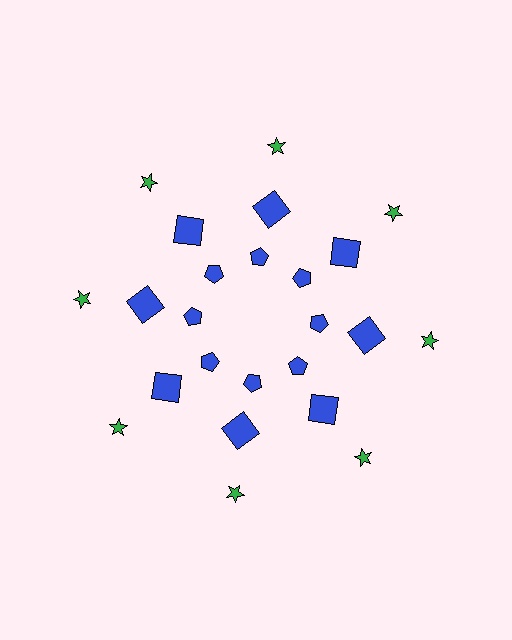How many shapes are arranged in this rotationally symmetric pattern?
There are 24 shapes, arranged in 8 groups of 3.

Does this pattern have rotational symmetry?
Yes, this pattern has 8-fold rotational symmetry. It looks the same after rotating 45 degrees around the center.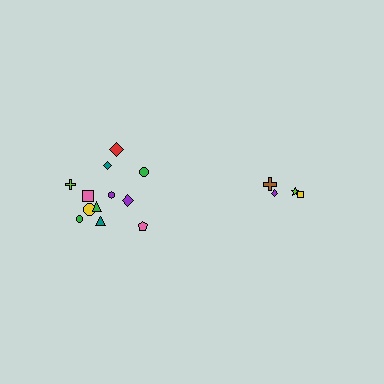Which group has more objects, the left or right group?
The left group.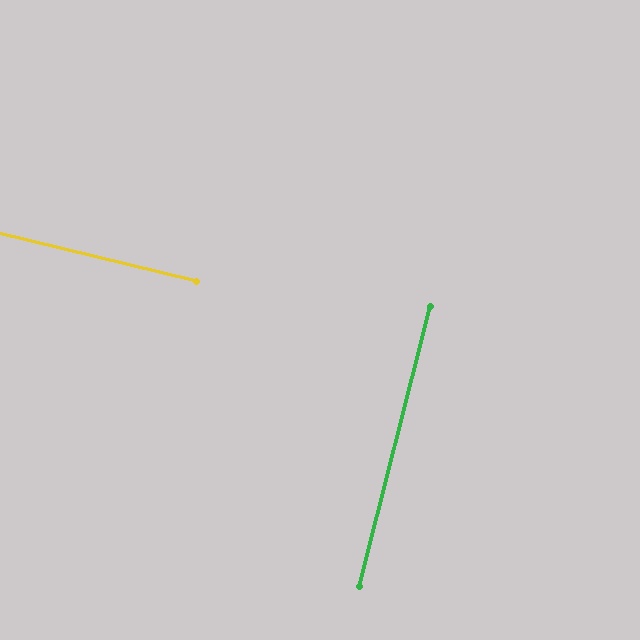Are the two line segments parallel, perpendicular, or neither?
Perpendicular — they meet at approximately 89°.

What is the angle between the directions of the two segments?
Approximately 89 degrees.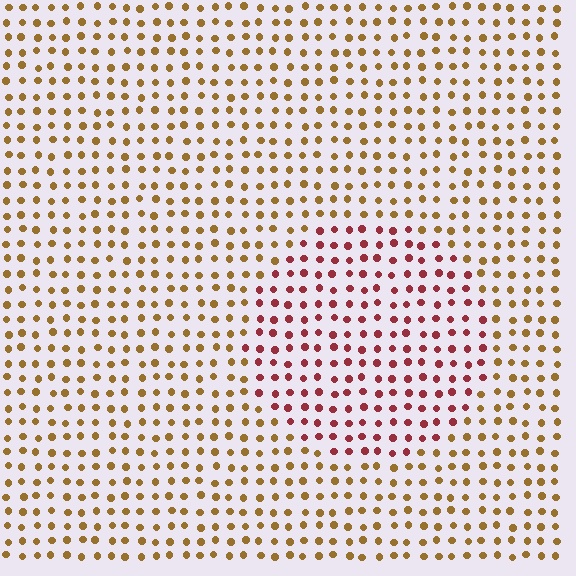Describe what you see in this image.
The image is filled with small brown elements in a uniform arrangement. A circle-shaped region is visible where the elements are tinted to a slightly different hue, forming a subtle color boundary.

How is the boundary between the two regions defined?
The boundary is defined purely by a slight shift in hue (about 47 degrees). Spacing, size, and orientation are identical on both sides.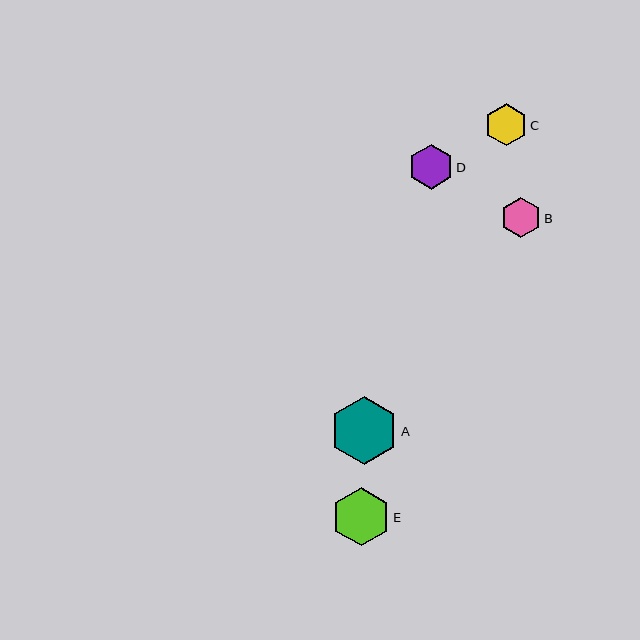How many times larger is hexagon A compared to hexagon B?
Hexagon A is approximately 1.7 times the size of hexagon B.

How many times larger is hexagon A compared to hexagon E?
Hexagon A is approximately 1.2 times the size of hexagon E.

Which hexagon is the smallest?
Hexagon B is the smallest with a size of approximately 40 pixels.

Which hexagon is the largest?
Hexagon A is the largest with a size of approximately 68 pixels.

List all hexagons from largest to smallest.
From largest to smallest: A, E, D, C, B.